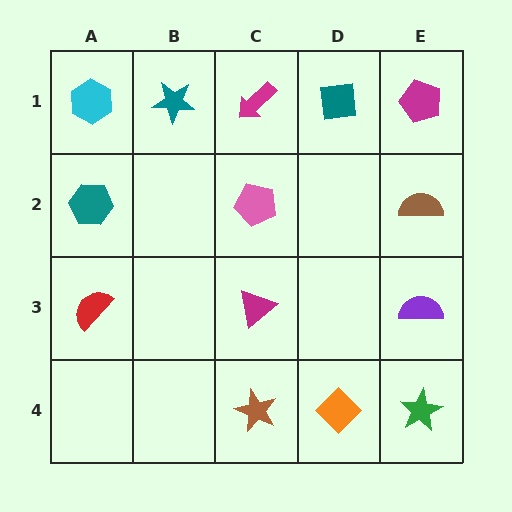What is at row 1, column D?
A teal square.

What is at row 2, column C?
A pink pentagon.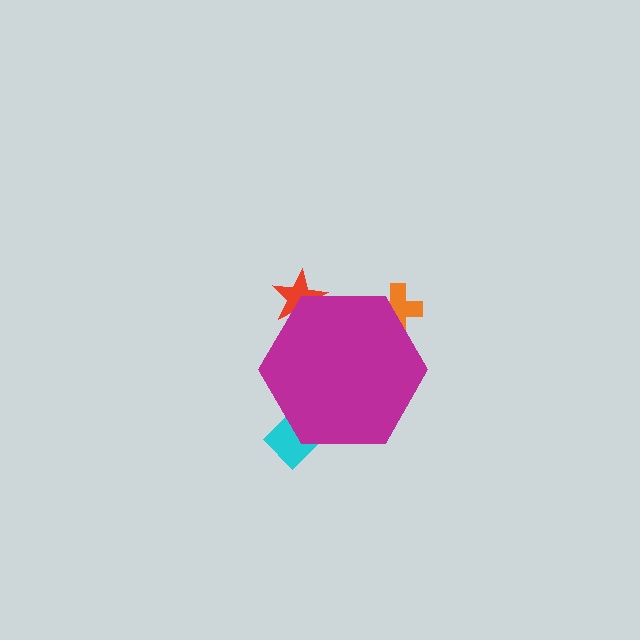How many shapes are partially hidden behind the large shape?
3 shapes are partially hidden.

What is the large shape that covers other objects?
A magenta hexagon.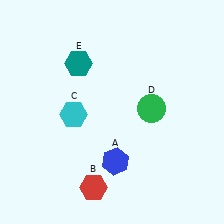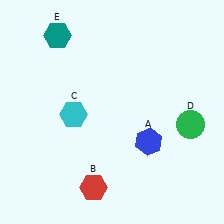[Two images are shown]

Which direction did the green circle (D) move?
The green circle (D) moved right.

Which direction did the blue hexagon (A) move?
The blue hexagon (A) moved right.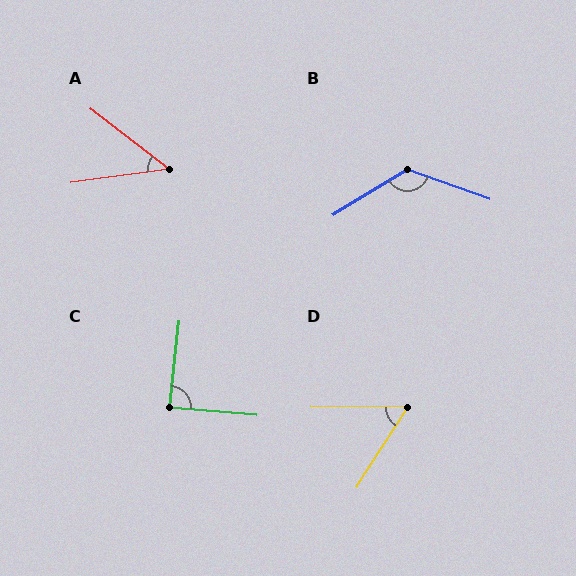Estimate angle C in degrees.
Approximately 88 degrees.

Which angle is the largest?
B, at approximately 129 degrees.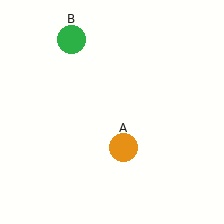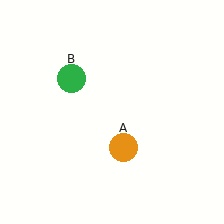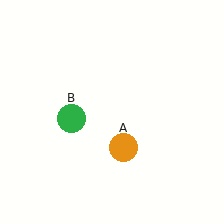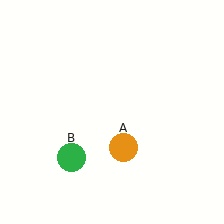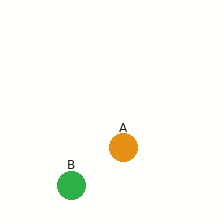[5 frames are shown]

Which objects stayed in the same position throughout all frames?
Orange circle (object A) remained stationary.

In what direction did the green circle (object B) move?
The green circle (object B) moved down.